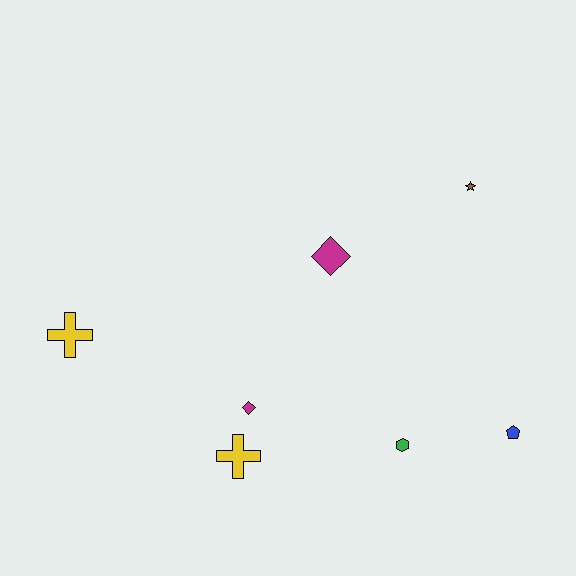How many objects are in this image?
There are 7 objects.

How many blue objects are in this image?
There is 1 blue object.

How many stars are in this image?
There is 1 star.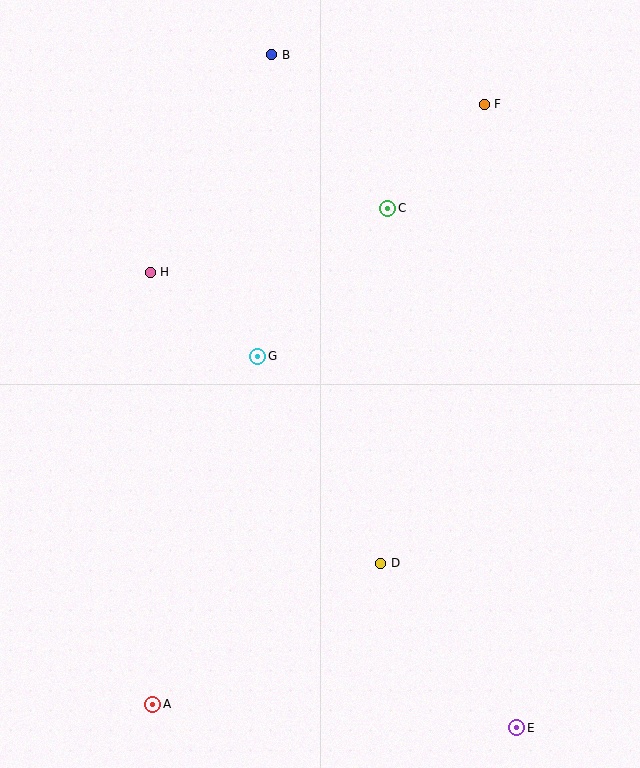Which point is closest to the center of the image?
Point G at (258, 356) is closest to the center.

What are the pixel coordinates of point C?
Point C is at (388, 208).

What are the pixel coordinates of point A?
Point A is at (153, 704).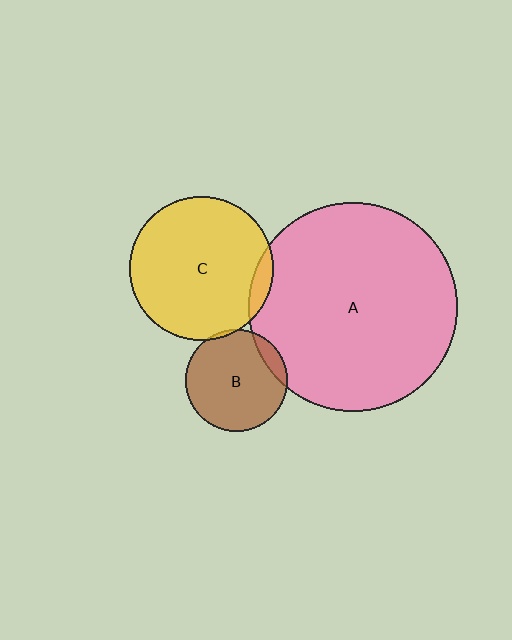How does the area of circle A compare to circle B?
Approximately 4.1 times.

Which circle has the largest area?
Circle A (pink).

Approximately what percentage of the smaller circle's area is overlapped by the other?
Approximately 10%.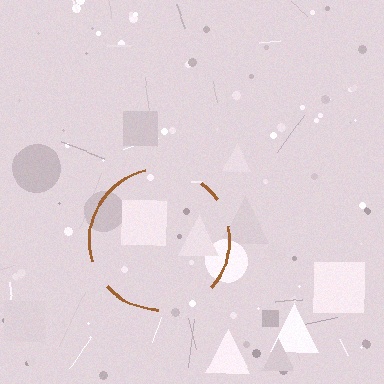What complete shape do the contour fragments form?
The contour fragments form a circle.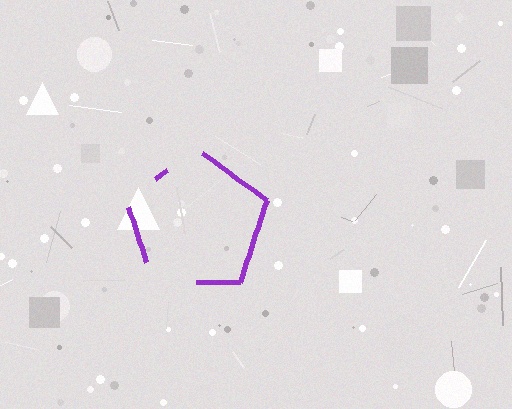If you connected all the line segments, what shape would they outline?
They would outline a pentagon.